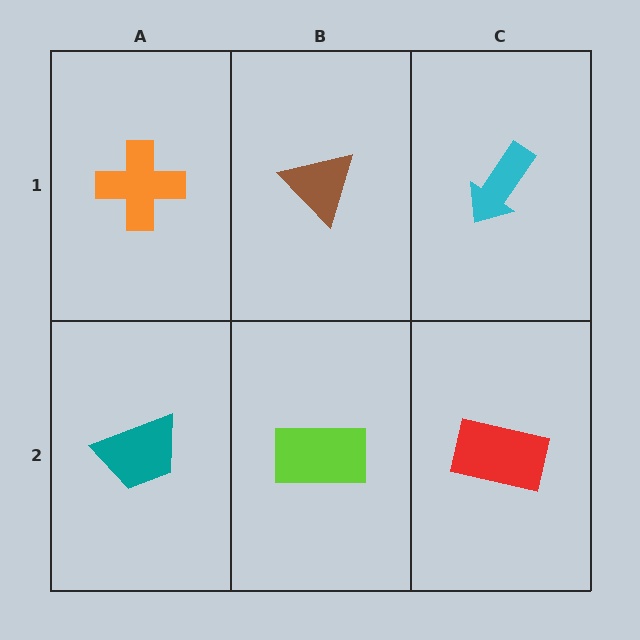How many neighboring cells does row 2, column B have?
3.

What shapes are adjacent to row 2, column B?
A brown triangle (row 1, column B), a teal trapezoid (row 2, column A), a red rectangle (row 2, column C).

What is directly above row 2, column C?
A cyan arrow.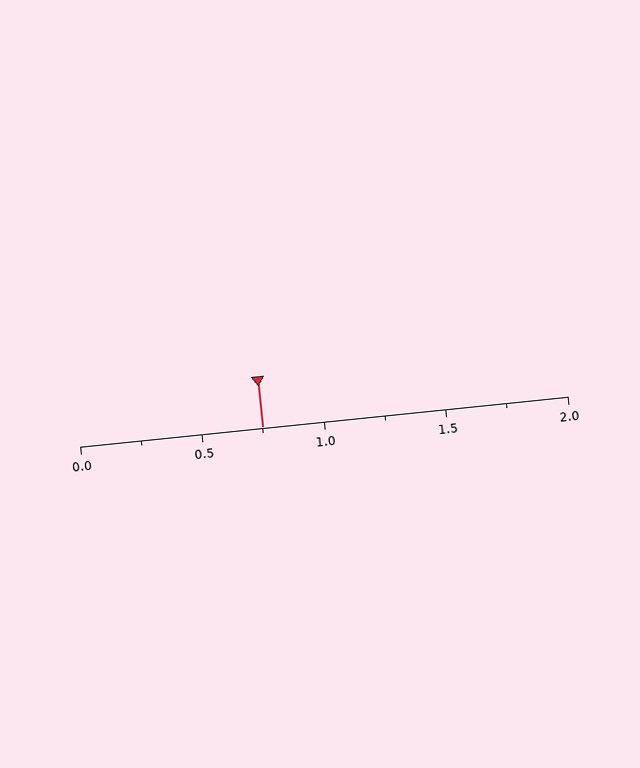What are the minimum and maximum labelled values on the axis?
The axis runs from 0.0 to 2.0.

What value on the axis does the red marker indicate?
The marker indicates approximately 0.75.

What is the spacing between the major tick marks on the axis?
The major ticks are spaced 0.5 apart.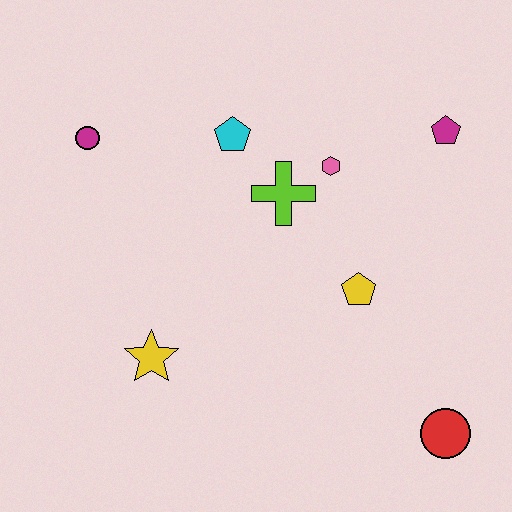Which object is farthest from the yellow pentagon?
The magenta circle is farthest from the yellow pentagon.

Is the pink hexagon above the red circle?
Yes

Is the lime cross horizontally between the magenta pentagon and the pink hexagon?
No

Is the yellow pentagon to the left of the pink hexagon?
No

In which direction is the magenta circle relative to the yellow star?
The magenta circle is above the yellow star.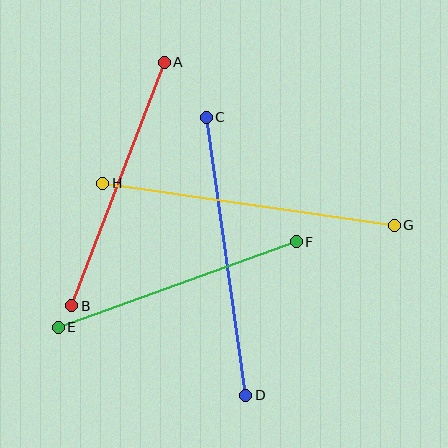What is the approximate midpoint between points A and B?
The midpoint is at approximately (118, 184) pixels.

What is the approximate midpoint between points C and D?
The midpoint is at approximately (226, 256) pixels.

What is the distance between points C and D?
The distance is approximately 281 pixels.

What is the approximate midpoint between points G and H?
The midpoint is at approximately (249, 204) pixels.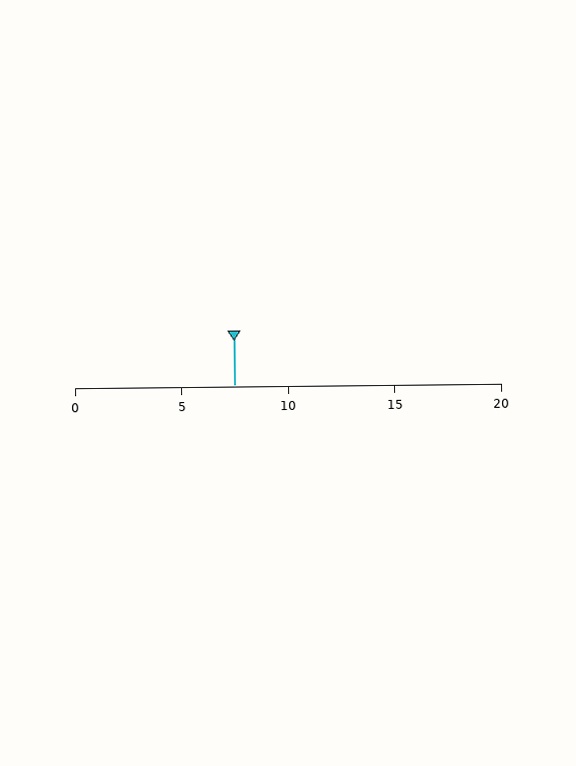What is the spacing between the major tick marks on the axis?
The major ticks are spaced 5 apart.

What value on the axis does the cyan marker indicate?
The marker indicates approximately 7.5.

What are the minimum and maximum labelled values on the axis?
The axis runs from 0 to 20.